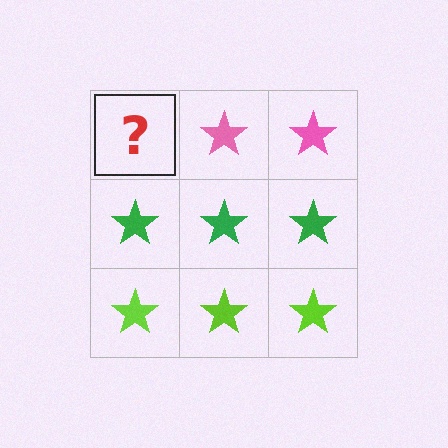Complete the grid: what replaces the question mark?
The question mark should be replaced with a pink star.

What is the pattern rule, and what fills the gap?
The rule is that each row has a consistent color. The gap should be filled with a pink star.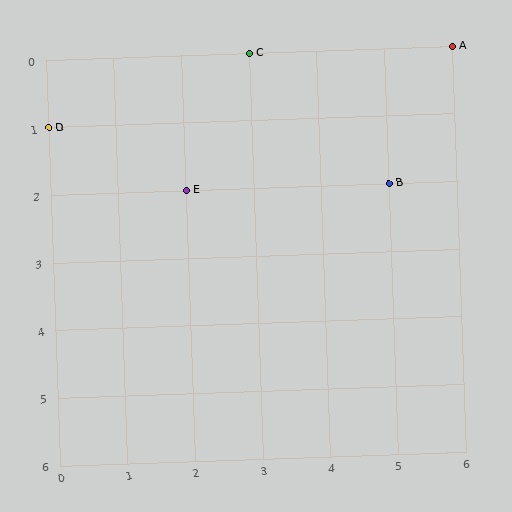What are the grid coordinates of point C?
Point C is at grid coordinates (3, 0).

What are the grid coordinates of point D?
Point D is at grid coordinates (0, 1).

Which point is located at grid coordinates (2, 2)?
Point E is at (2, 2).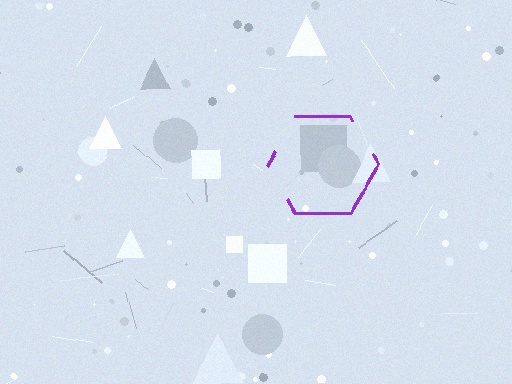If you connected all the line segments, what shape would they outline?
They would outline a hexagon.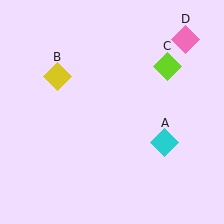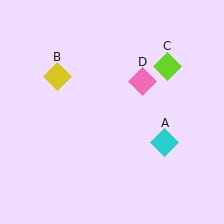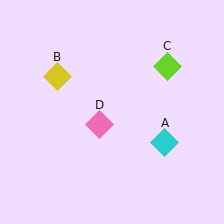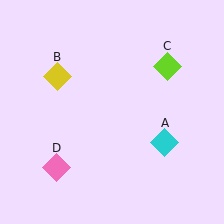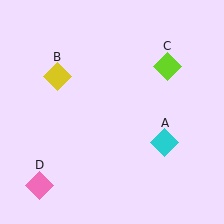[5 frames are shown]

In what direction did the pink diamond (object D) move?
The pink diamond (object D) moved down and to the left.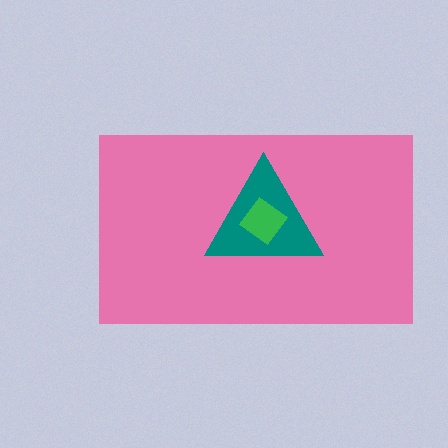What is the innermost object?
The green diamond.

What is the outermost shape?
The pink rectangle.